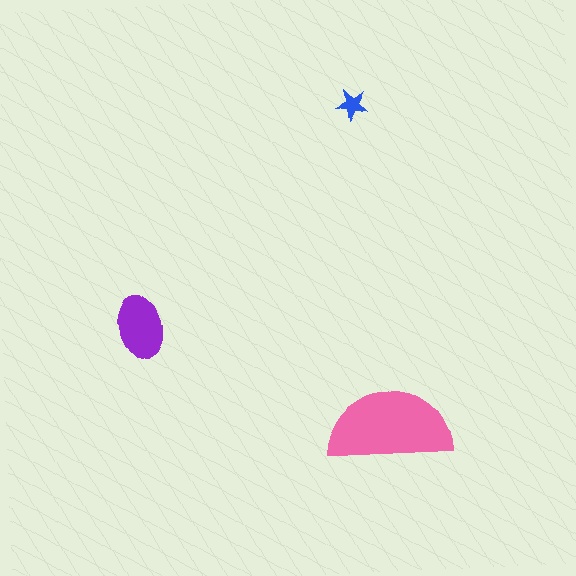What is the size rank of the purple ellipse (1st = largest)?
2nd.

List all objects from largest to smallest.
The pink semicircle, the purple ellipse, the blue star.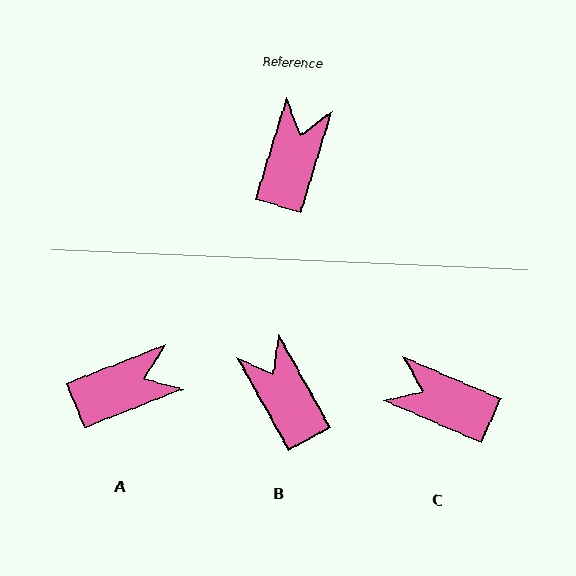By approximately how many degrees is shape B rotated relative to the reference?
Approximately 46 degrees counter-clockwise.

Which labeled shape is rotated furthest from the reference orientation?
C, about 84 degrees away.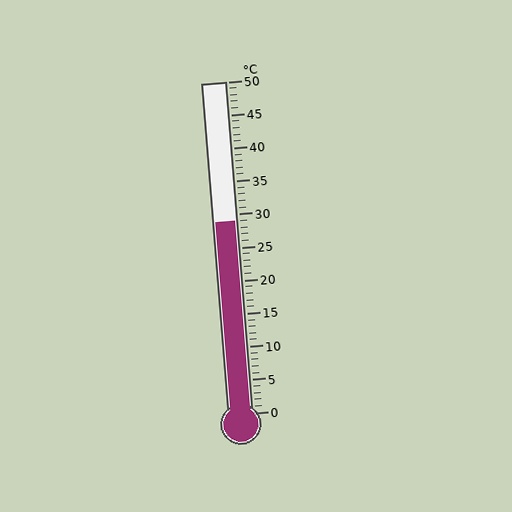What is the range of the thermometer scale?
The thermometer scale ranges from 0°C to 50°C.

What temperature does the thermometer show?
The thermometer shows approximately 29°C.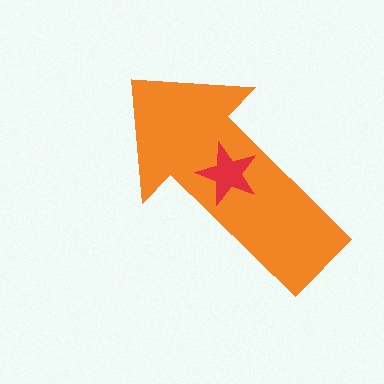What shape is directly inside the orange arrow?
The red star.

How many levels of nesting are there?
2.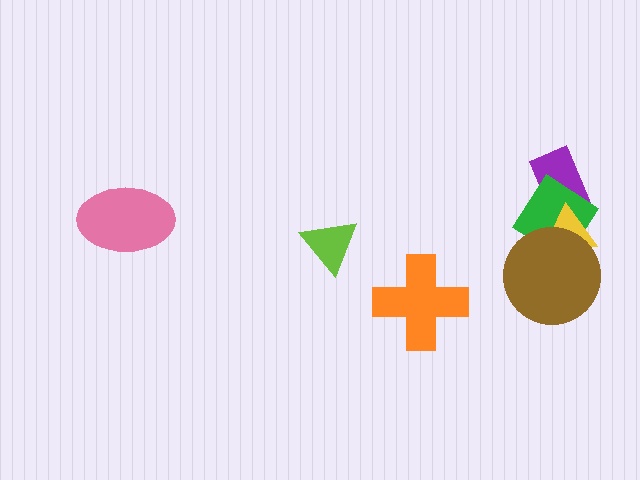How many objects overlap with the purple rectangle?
2 objects overlap with the purple rectangle.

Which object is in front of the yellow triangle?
The brown circle is in front of the yellow triangle.